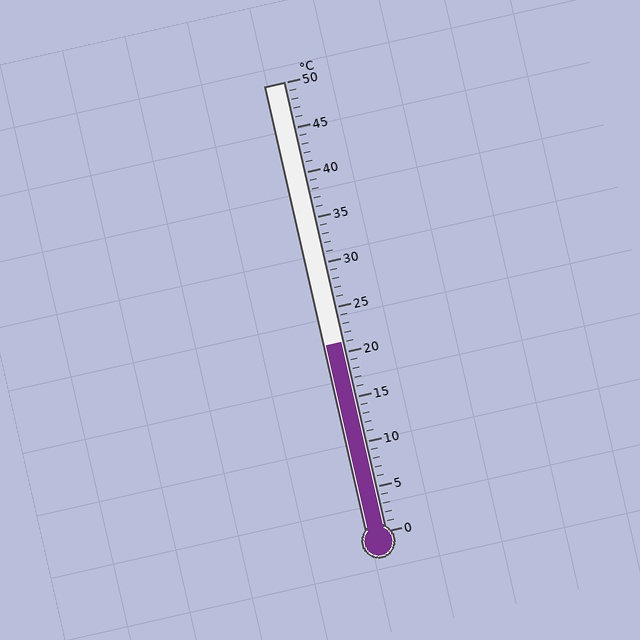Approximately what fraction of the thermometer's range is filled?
The thermometer is filled to approximately 40% of its range.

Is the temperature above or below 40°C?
The temperature is below 40°C.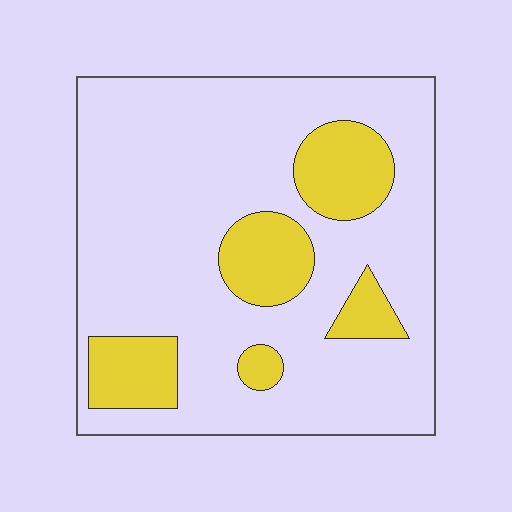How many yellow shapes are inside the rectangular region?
5.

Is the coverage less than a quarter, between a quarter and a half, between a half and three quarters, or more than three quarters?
Less than a quarter.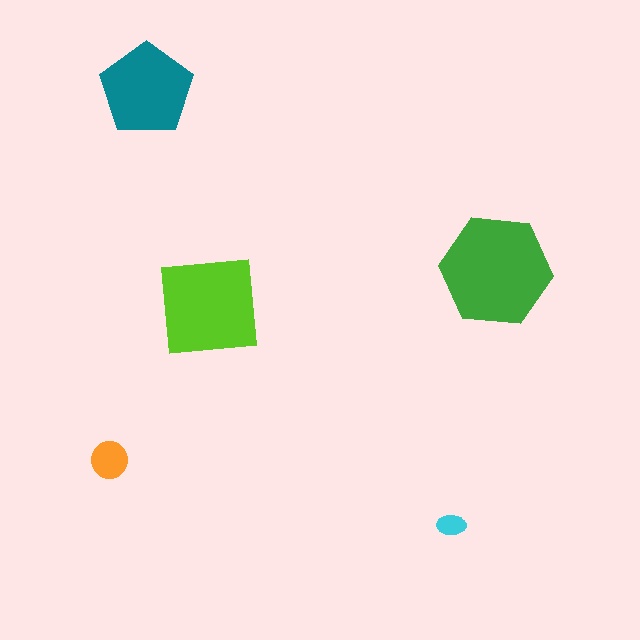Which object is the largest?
The green hexagon.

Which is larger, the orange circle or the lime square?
The lime square.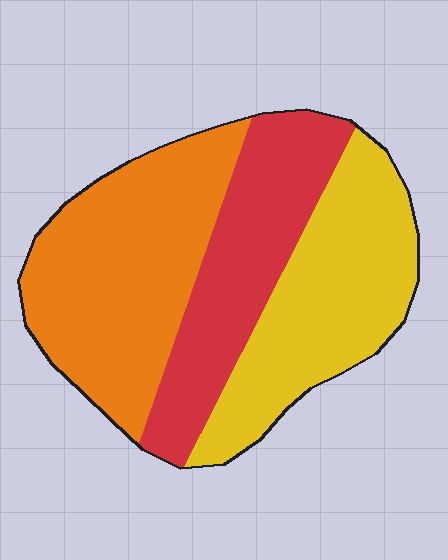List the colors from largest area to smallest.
From largest to smallest: orange, yellow, red.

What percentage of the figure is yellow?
Yellow covers 33% of the figure.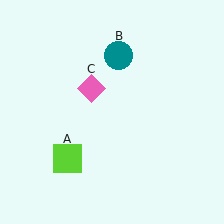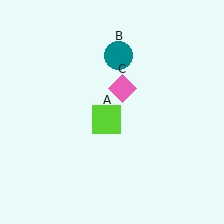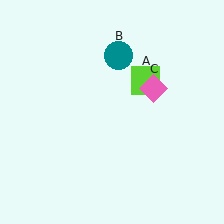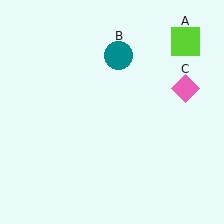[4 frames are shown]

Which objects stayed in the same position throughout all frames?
Teal circle (object B) remained stationary.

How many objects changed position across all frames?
2 objects changed position: lime square (object A), pink diamond (object C).